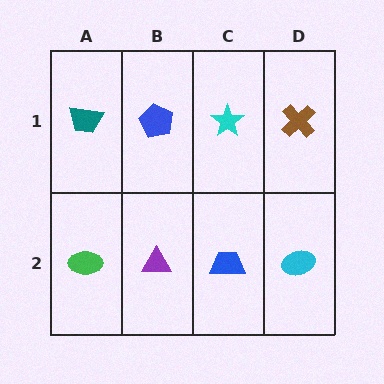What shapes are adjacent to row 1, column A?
A green ellipse (row 2, column A), a blue pentagon (row 1, column B).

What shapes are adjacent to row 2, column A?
A teal trapezoid (row 1, column A), a purple triangle (row 2, column B).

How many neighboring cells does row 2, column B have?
3.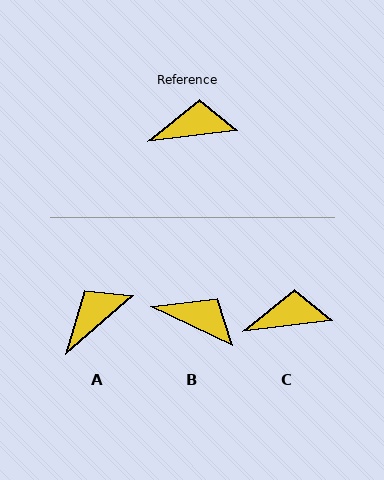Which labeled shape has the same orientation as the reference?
C.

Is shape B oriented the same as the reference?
No, it is off by about 33 degrees.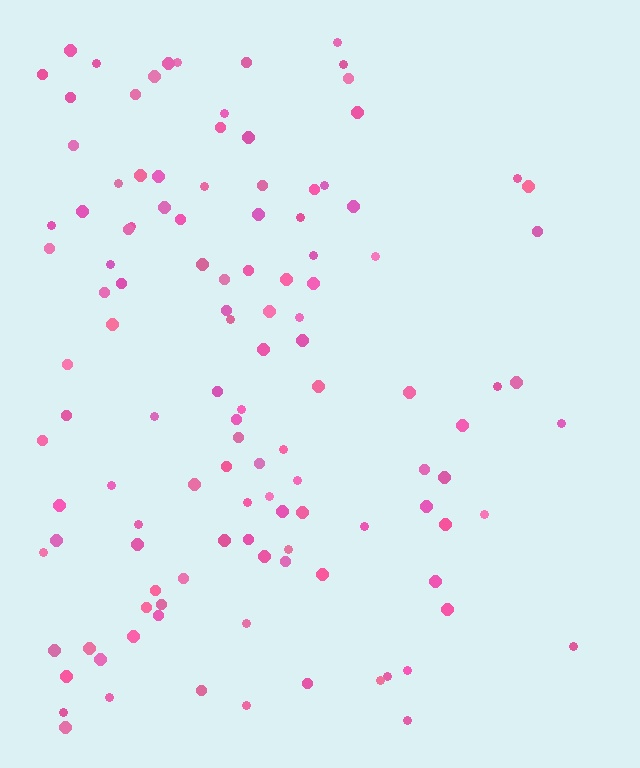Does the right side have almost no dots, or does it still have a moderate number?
Still a moderate number, just noticeably fewer than the left.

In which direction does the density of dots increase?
From right to left, with the left side densest.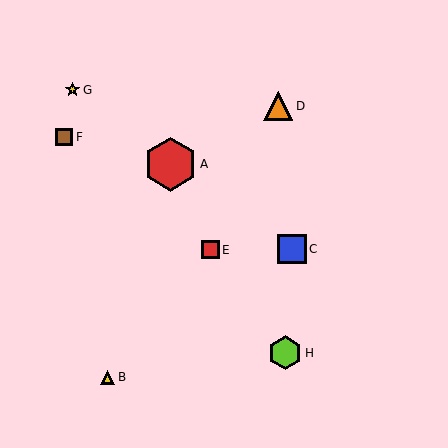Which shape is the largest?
The red hexagon (labeled A) is the largest.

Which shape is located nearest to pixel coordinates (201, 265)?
The red square (labeled E) at (210, 250) is nearest to that location.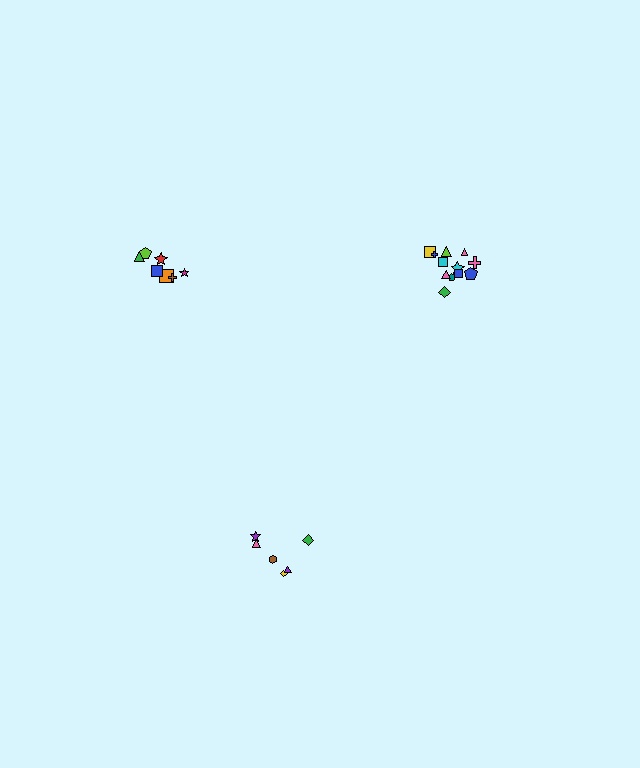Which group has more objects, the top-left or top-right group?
The top-right group.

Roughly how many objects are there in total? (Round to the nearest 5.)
Roughly 25 objects in total.